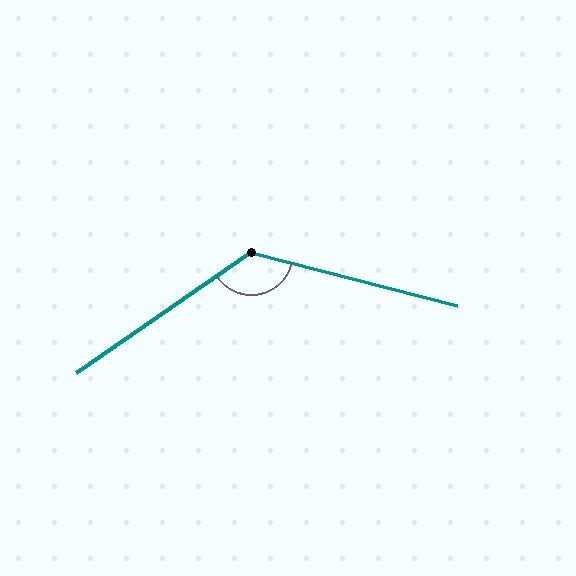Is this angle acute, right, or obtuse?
It is obtuse.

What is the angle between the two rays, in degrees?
Approximately 131 degrees.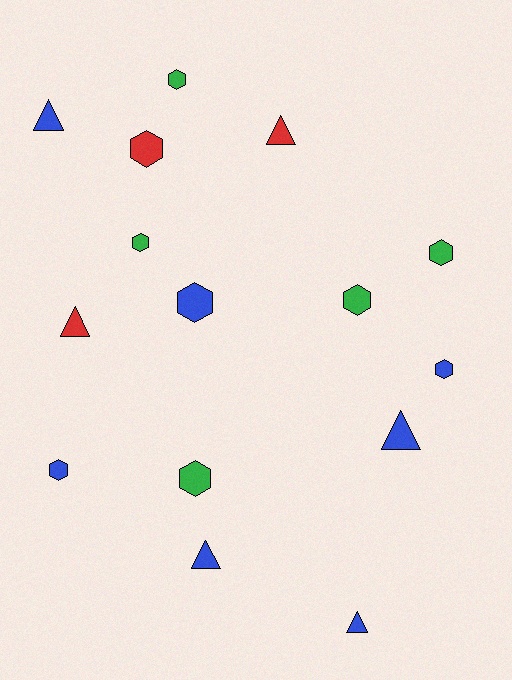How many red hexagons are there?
There is 1 red hexagon.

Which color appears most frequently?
Blue, with 7 objects.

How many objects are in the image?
There are 15 objects.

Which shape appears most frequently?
Hexagon, with 9 objects.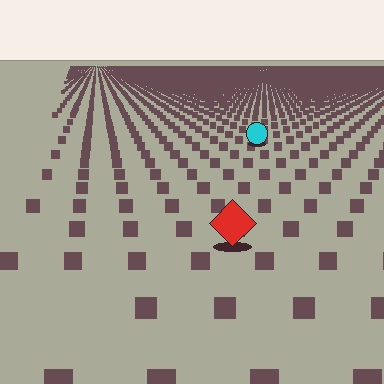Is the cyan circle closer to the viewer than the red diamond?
No. The red diamond is closer — you can tell from the texture gradient: the ground texture is coarser near it.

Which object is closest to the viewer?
The red diamond is closest. The texture marks near it are larger and more spread out.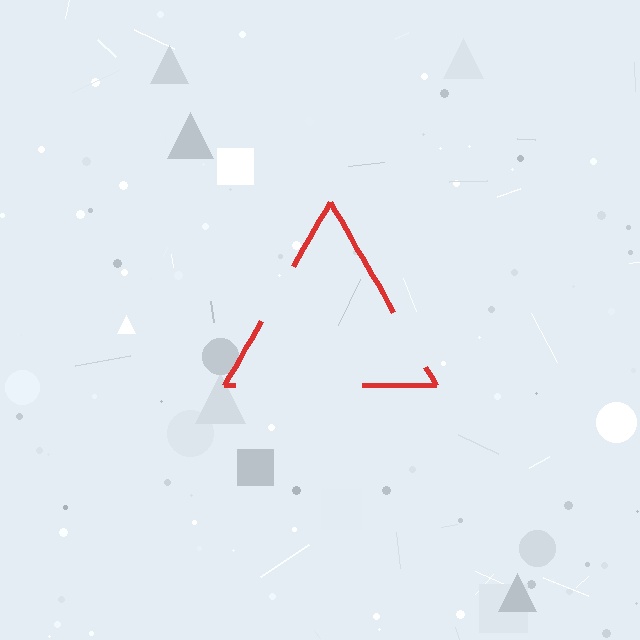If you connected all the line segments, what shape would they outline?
They would outline a triangle.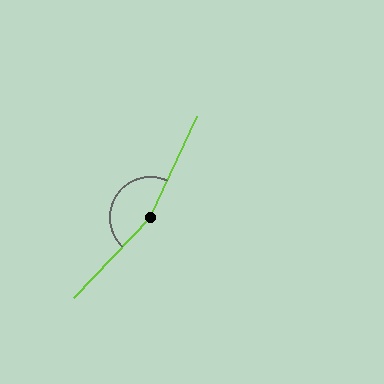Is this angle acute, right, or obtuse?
It is obtuse.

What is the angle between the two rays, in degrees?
Approximately 161 degrees.